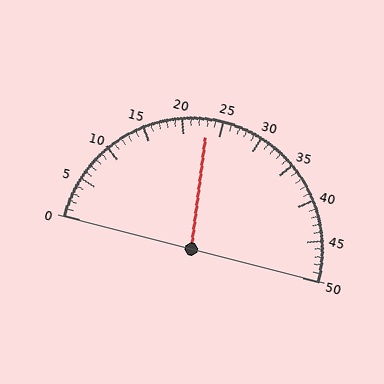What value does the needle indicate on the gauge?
The needle indicates approximately 23.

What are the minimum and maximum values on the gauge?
The gauge ranges from 0 to 50.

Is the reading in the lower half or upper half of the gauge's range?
The reading is in the lower half of the range (0 to 50).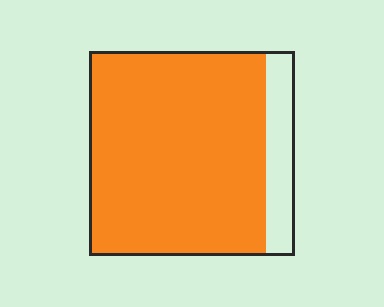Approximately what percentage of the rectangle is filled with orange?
Approximately 85%.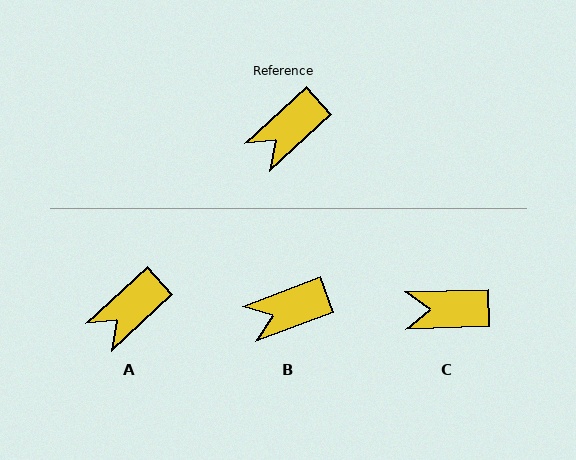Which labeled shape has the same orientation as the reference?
A.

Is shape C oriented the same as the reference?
No, it is off by about 41 degrees.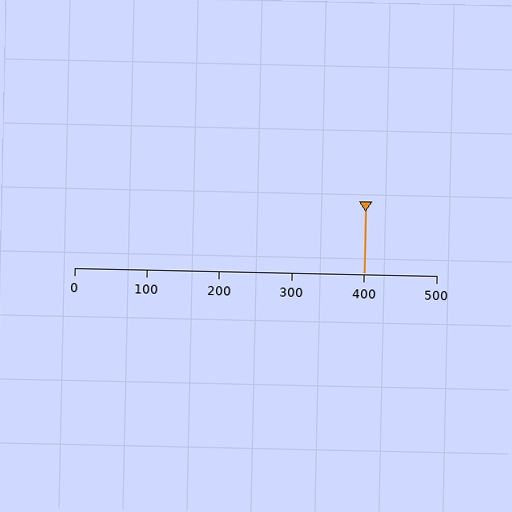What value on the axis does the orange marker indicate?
The marker indicates approximately 400.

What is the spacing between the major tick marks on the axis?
The major ticks are spaced 100 apart.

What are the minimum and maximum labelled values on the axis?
The axis runs from 0 to 500.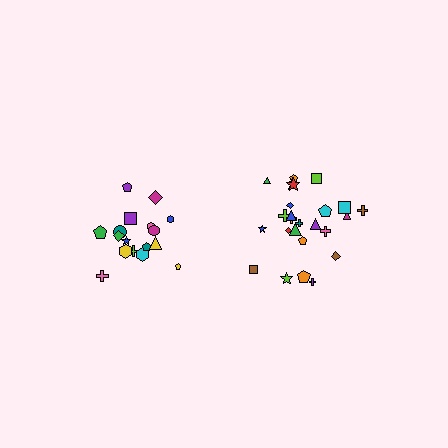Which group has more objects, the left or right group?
The right group.